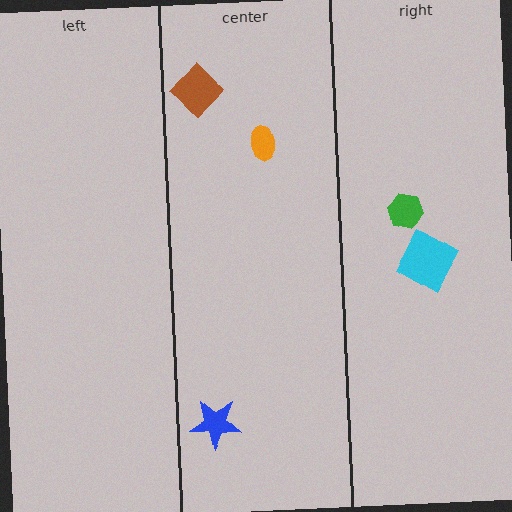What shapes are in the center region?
The brown diamond, the orange ellipse, the blue star.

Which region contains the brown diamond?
The center region.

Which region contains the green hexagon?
The right region.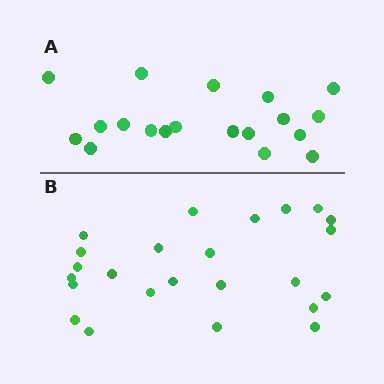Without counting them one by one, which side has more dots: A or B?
Region B (the bottom region) has more dots.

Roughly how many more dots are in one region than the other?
Region B has about 5 more dots than region A.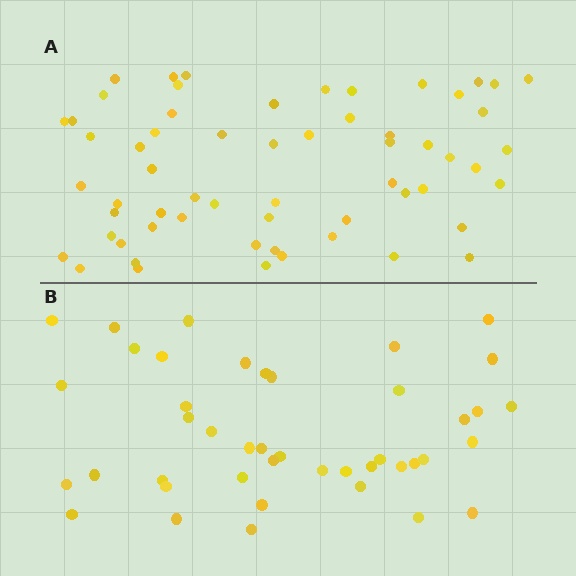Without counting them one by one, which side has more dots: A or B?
Region A (the top region) has more dots.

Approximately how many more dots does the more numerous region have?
Region A has approximately 15 more dots than region B.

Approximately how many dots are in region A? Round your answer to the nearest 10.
About 60 dots.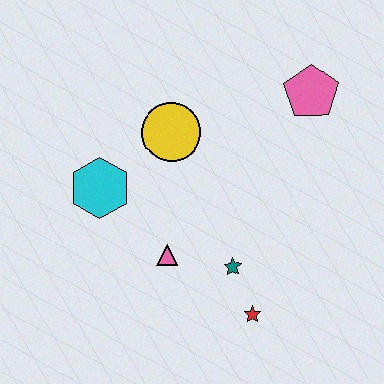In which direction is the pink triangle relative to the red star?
The pink triangle is to the left of the red star.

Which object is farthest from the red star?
The pink pentagon is farthest from the red star.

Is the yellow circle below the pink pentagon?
Yes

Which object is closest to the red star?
The teal star is closest to the red star.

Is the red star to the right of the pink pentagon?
No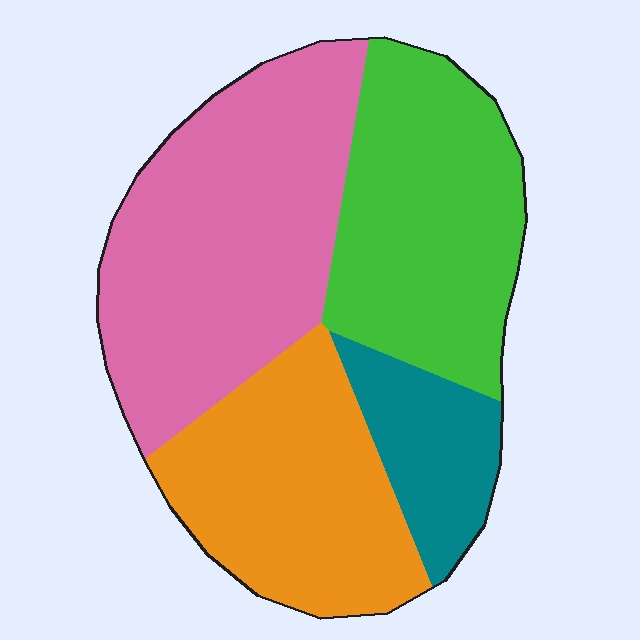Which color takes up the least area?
Teal, at roughly 10%.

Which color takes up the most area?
Pink, at roughly 35%.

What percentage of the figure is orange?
Orange covers around 25% of the figure.